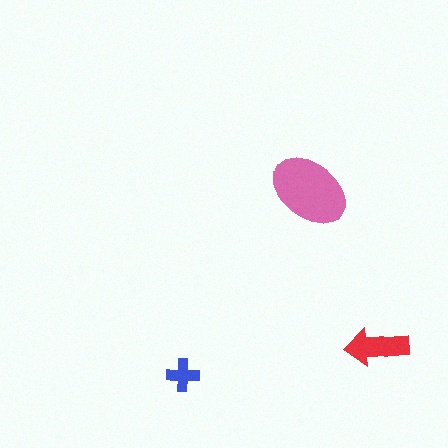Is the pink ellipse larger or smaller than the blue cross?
Larger.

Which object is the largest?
The pink ellipse.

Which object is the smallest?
The blue cross.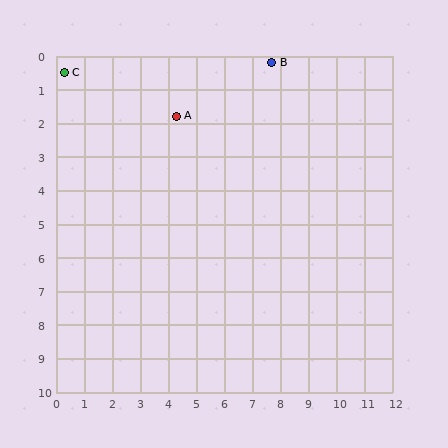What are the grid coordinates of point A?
Point A is at approximately (4.3, 1.8).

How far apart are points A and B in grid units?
Points A and B are about 3.8 grid units apart.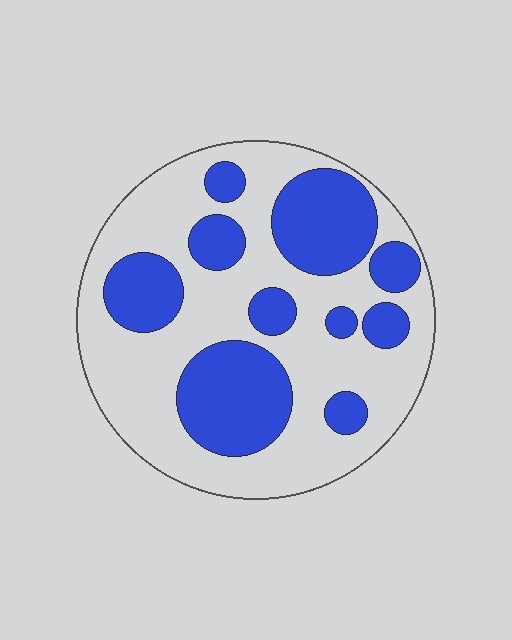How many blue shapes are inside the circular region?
10.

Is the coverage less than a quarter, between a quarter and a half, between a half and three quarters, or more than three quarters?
Between a quarter and a half.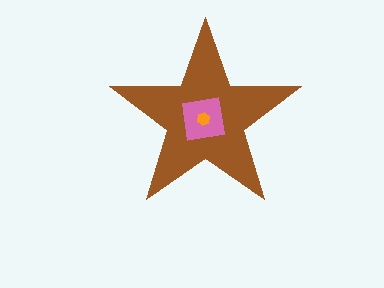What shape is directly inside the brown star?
The pink square.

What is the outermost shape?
The brown star.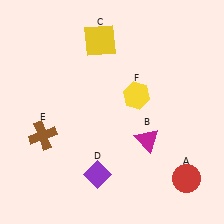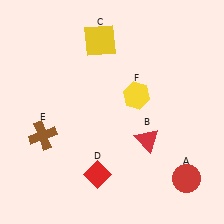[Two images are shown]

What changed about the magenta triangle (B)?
In Image 1, B is magenta. In Image 2, it changed to red.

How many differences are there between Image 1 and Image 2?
There are 2 differences between the two images.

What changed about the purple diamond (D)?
In Image 1, D is purple. In Image 2, it changed to red.